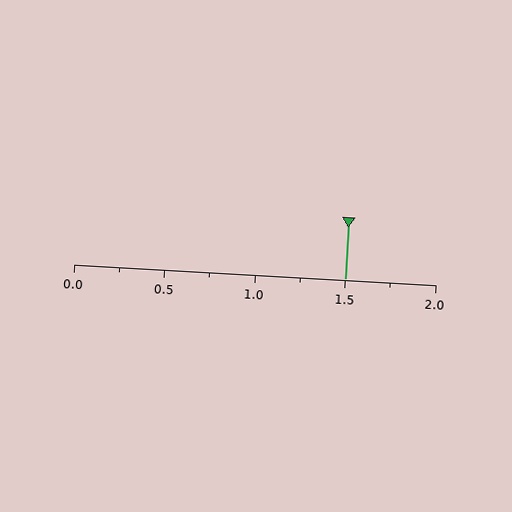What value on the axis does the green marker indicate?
The marker indicates approximately 1.5.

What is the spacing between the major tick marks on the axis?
The major ticks are spaced 0.5 apart.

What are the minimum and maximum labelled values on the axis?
The axis runs from 0.0 to 2.0.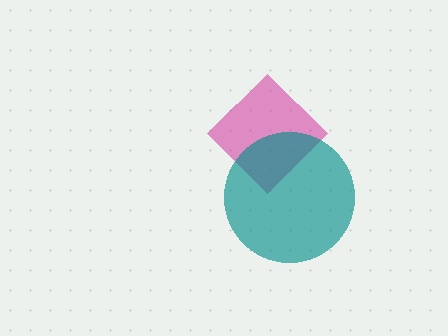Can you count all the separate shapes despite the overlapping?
Yes, there are 2 separate shapes.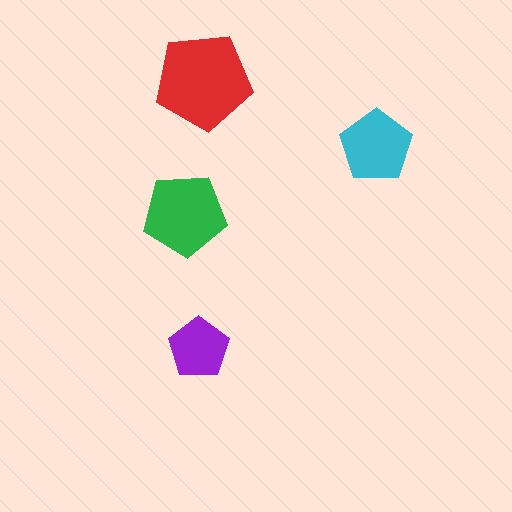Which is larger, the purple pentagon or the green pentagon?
The green one.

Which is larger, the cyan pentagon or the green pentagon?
The green one.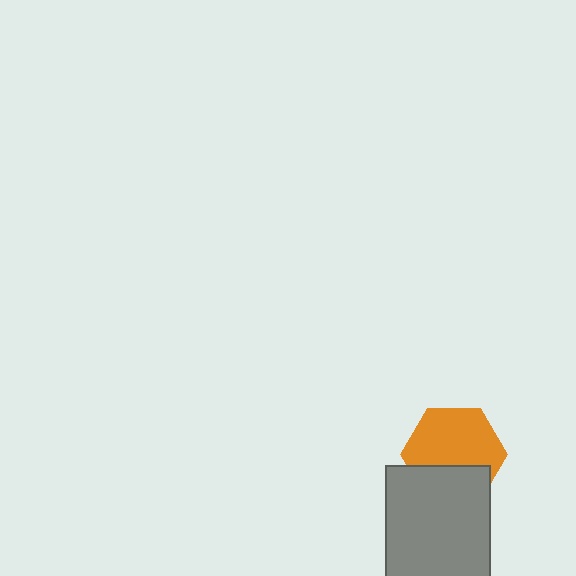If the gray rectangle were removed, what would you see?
You would see the complete orange hexagon.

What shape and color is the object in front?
The object in front is a gray rectangle.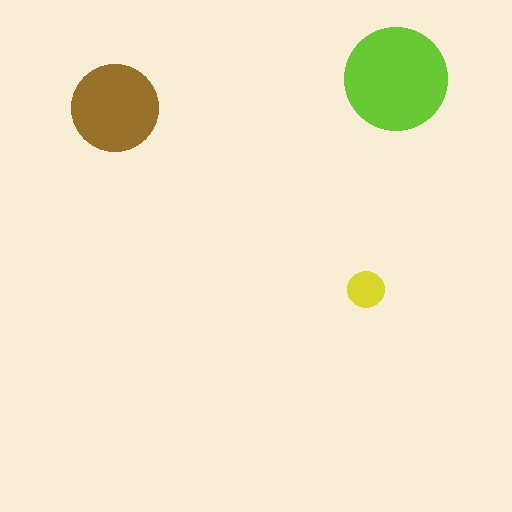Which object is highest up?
The lime circle is topmost.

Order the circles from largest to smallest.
the lime one, the brown one, the yellow one.